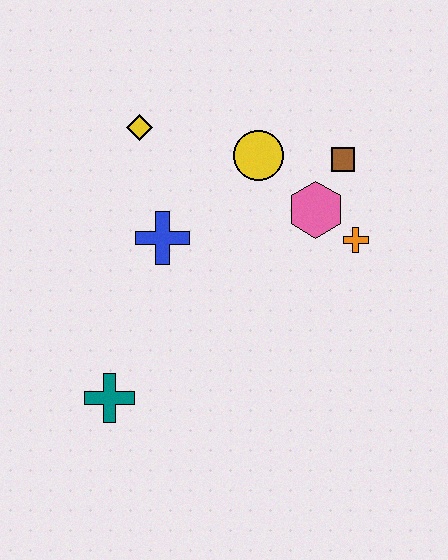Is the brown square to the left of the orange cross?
Yes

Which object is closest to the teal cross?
The blue cross is closest to the teal cross.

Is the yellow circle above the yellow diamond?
No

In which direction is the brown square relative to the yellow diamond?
The brown square is to the right of the yellow diamond.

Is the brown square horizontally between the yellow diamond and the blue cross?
No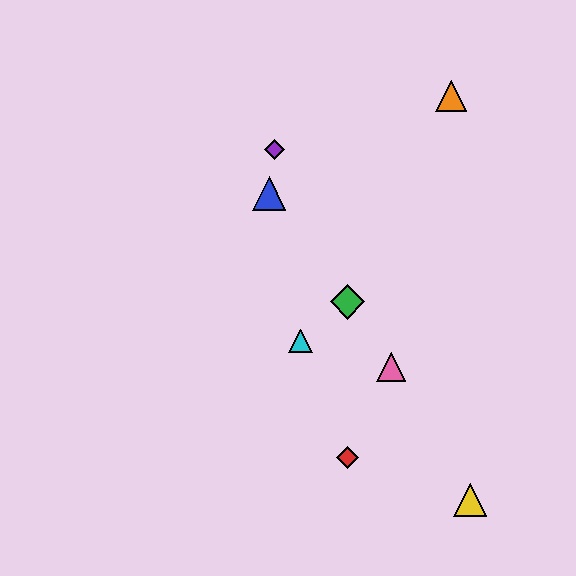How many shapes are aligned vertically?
2 shapes (the red diamond, the green diamond) are aligned vertically.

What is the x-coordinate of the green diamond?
The green diamond is at x≈348.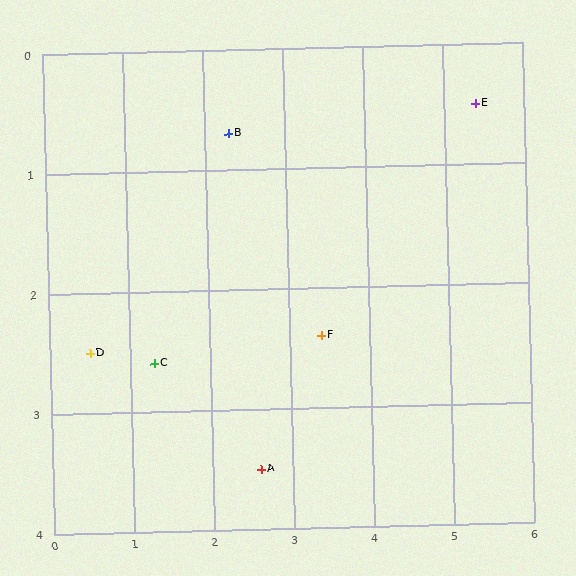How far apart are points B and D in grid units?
Points B and D are about 2.5 grid units apart.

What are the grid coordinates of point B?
Point B is at approximately (2.3, 0.7).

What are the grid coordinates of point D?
Point D is at approximately (0.5, 2.5).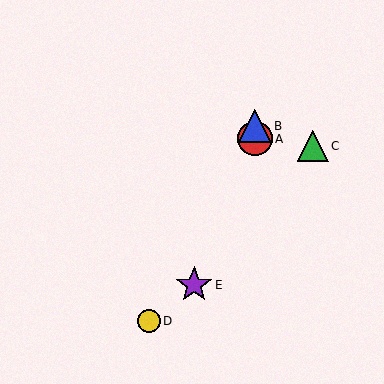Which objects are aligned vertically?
Objects A, B are aligned vertically.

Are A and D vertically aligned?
No, A is at x≈255 and D is at x≈149.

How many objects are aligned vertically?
2 objects (A, B) are aligned vertically.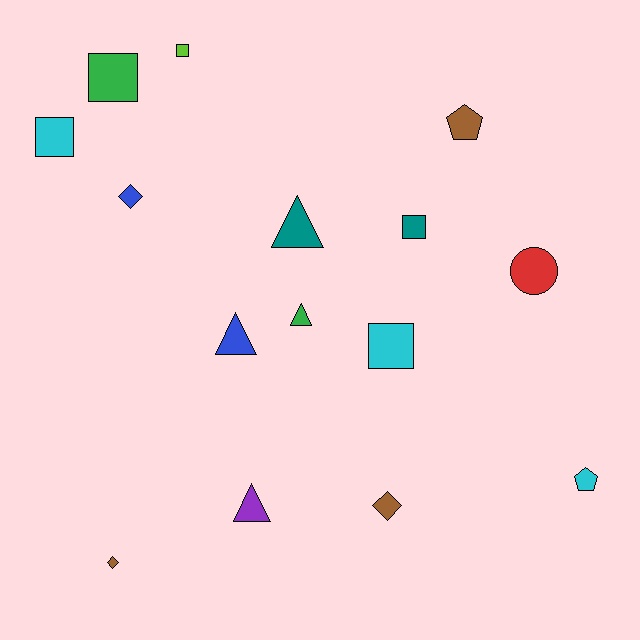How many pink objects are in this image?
There are no pink objects.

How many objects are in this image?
There are 15 objects.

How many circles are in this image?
There is 1 circle.